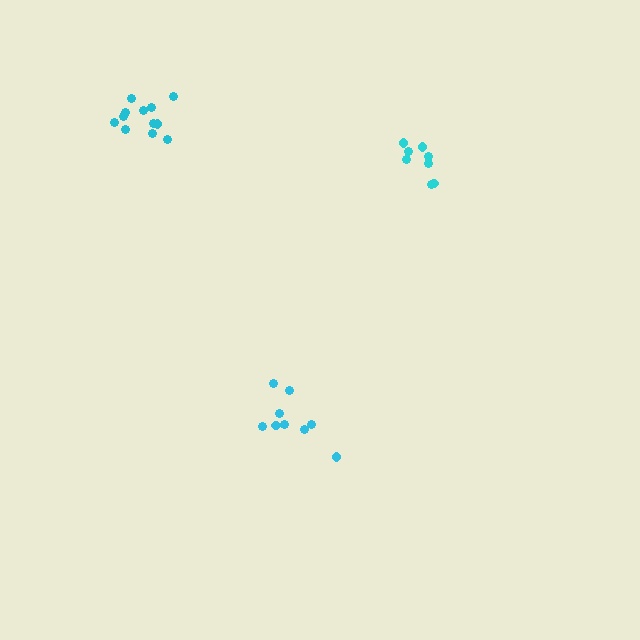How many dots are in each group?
Group 1: 9 dots, Group 2: 8 dots, Group 3: 12 dots (29 total).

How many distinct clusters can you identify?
There are 3 distinct clusters.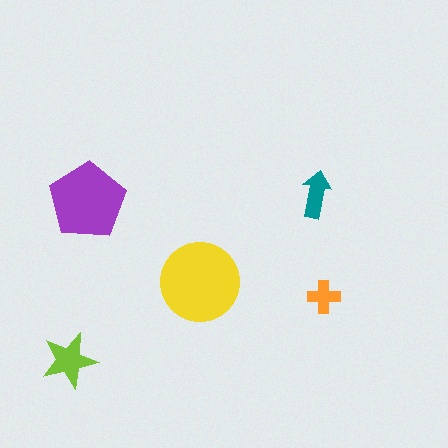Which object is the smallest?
The orange cross.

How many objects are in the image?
There are 5 objects in the image.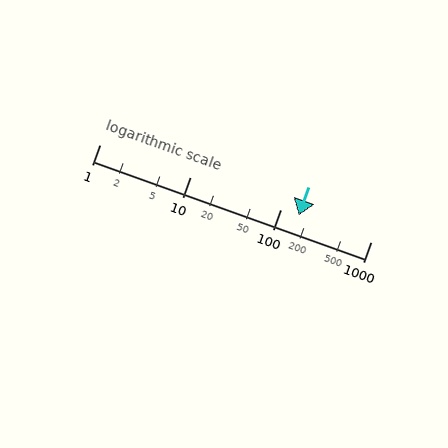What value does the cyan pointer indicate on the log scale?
The pointer indicates approximately 160.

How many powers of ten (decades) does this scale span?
The scale spans 3 decades, from 1 to 1000.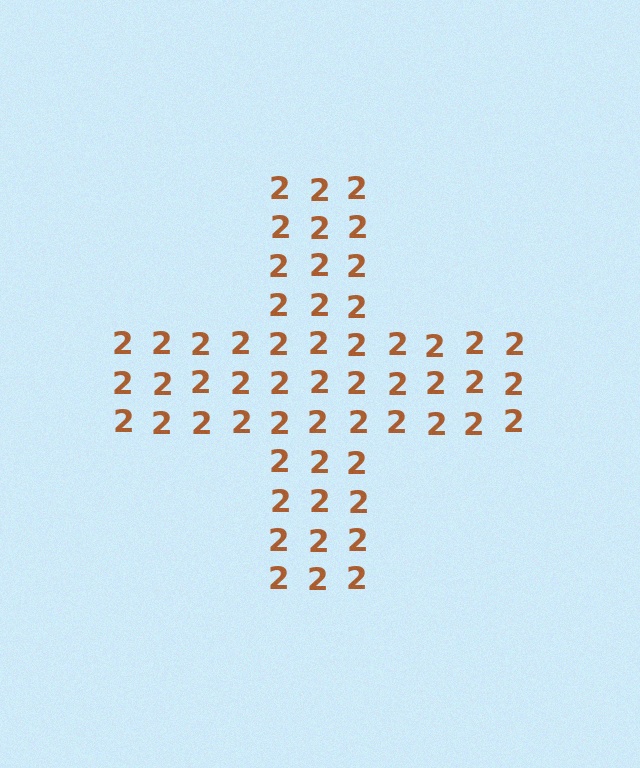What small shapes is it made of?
It is made of small digit 2's.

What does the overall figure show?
The overall figure shows a cross.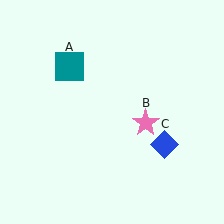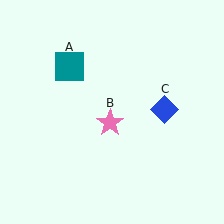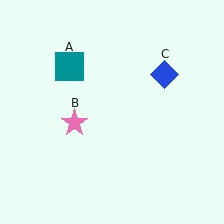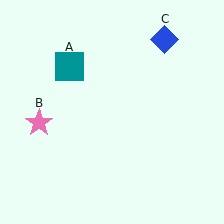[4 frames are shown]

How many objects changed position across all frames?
2 objects changed position: pink star (object B), blue diamond (object C).